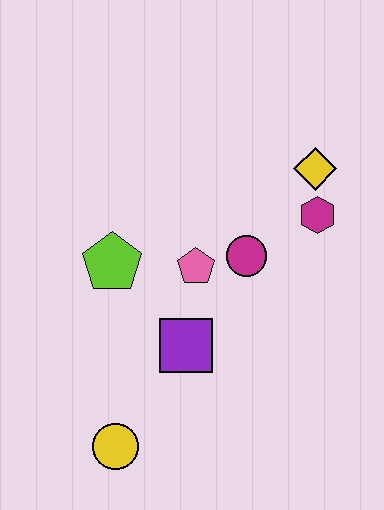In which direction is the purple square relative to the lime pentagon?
The purple square is below the lime pentagon.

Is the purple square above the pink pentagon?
No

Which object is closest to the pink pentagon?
The magenta circle is closest to the pink pentagon.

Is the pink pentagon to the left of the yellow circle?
No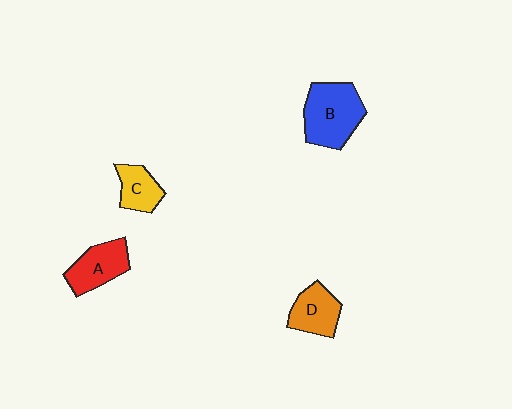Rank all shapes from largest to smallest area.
From largest to smallest: B (blue), A (red), D (orange), C (yellow).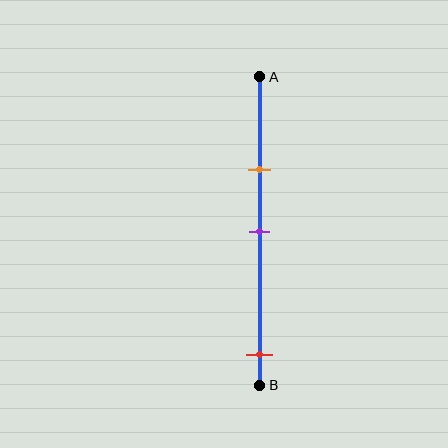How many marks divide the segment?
There are 3 marks dividing the segment.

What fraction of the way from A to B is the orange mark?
The orange mark is approximately 30% (0.3) of the way from A to B.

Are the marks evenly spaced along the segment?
No, the marks are not evenly spaced.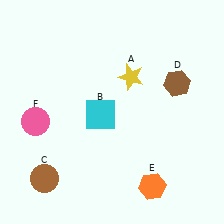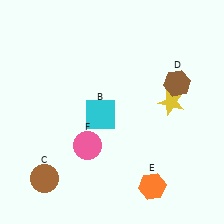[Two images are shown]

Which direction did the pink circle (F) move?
The pink circle (F) moved right.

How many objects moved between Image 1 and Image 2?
2 objects moved between the two images.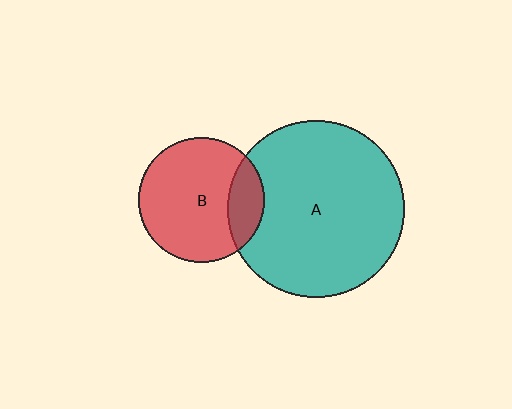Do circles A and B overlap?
Yes.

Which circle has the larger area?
Circle A (teal).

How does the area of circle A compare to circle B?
Approximately 2.0 times.